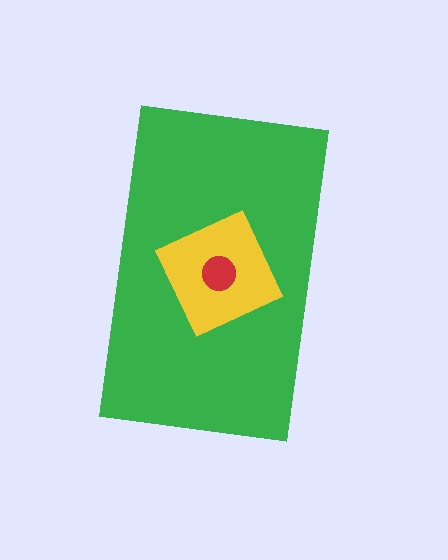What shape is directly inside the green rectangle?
The yellow diamond.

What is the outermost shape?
The green rectangle.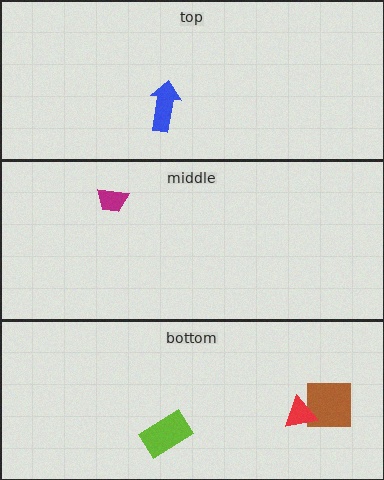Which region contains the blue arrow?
The top region.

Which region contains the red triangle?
The bottom region.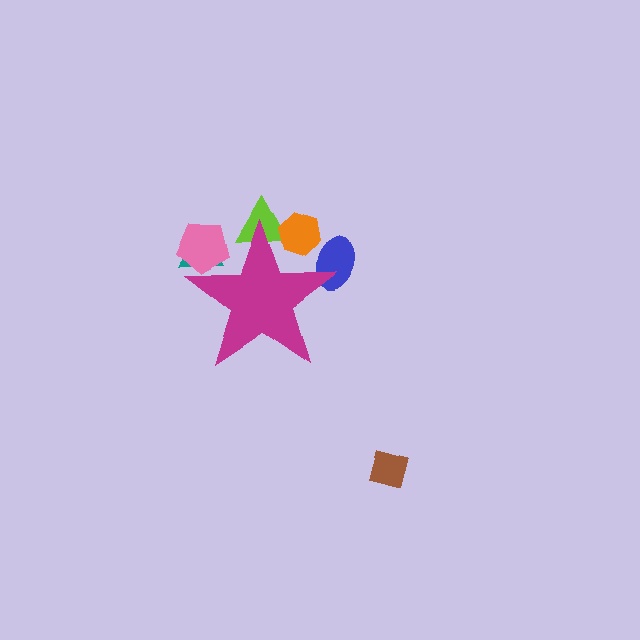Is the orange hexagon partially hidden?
Yes, the orange hexagon is partially hidden behind the magenta star.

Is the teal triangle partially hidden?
Yes, the teal triangle is partially hidden behind the magenta star.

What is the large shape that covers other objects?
A magenta star.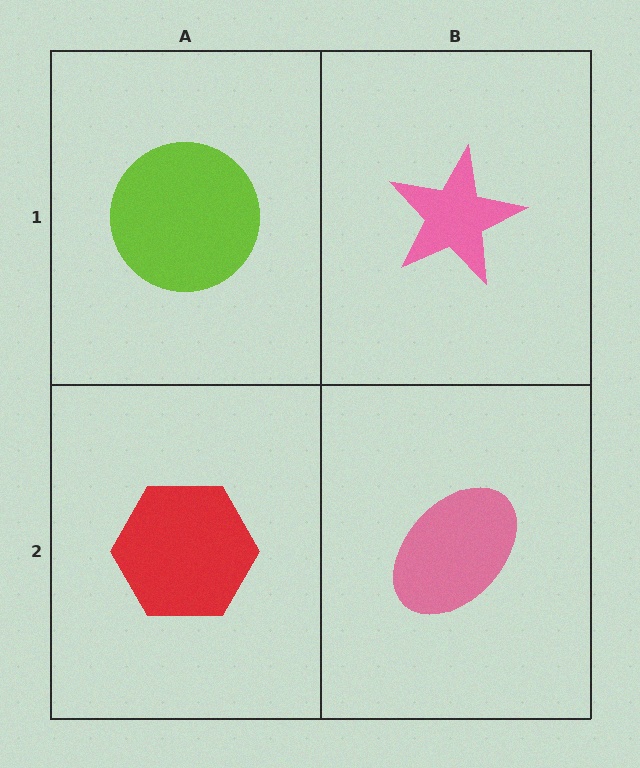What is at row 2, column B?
A pink ellipse.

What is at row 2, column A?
A red hexagon.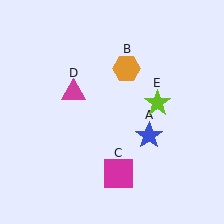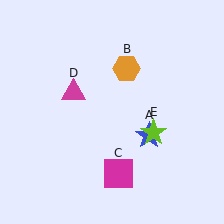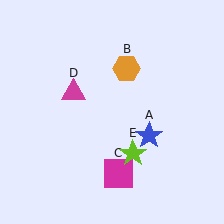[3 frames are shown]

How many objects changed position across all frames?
1 object changed position: lime star (object E).